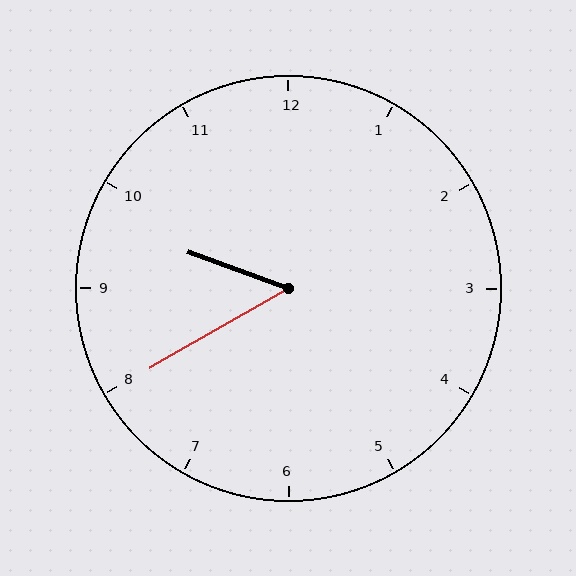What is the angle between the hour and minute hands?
Approximately 50 degrees.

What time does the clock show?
9:40.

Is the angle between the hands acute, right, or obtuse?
It is acute.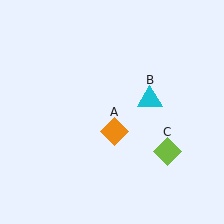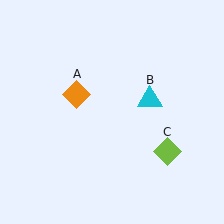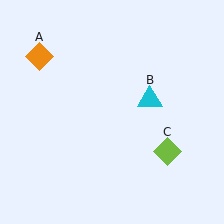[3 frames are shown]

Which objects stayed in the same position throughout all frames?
Cyan triangle (object B) and lime diamond (object C) remained stationary.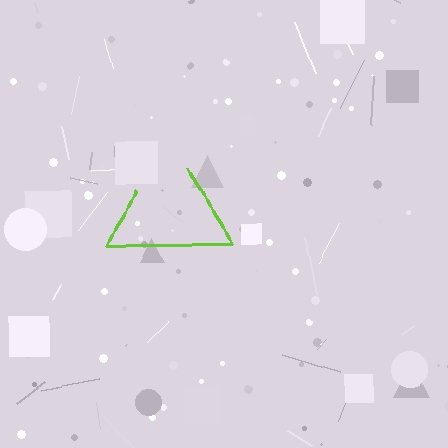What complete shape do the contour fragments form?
The contour fragments form a triangle.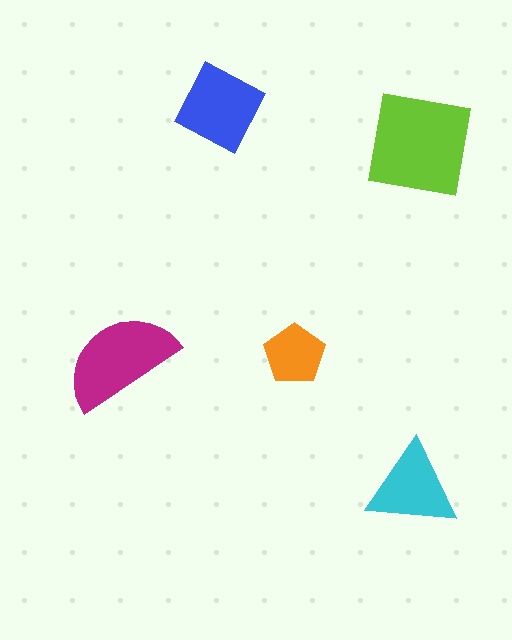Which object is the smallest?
The orange pentagon.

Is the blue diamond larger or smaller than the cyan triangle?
Larger.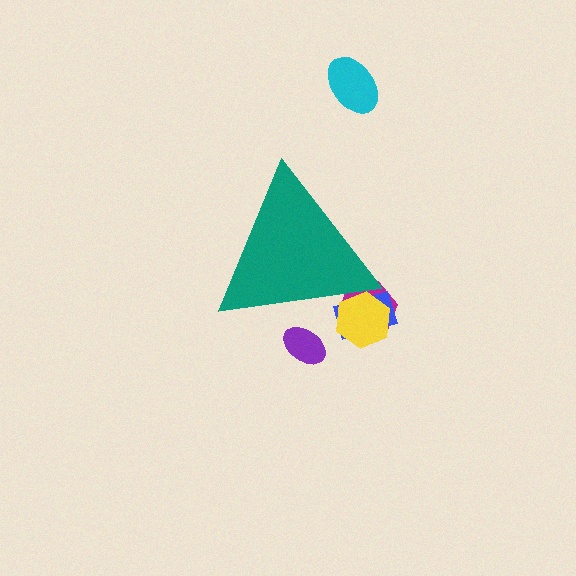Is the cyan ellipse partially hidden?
No, the cyan ellipse is fully visible.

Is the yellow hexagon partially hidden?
Yes, the yellow hexagon is partially hidden behind the teal triangle.